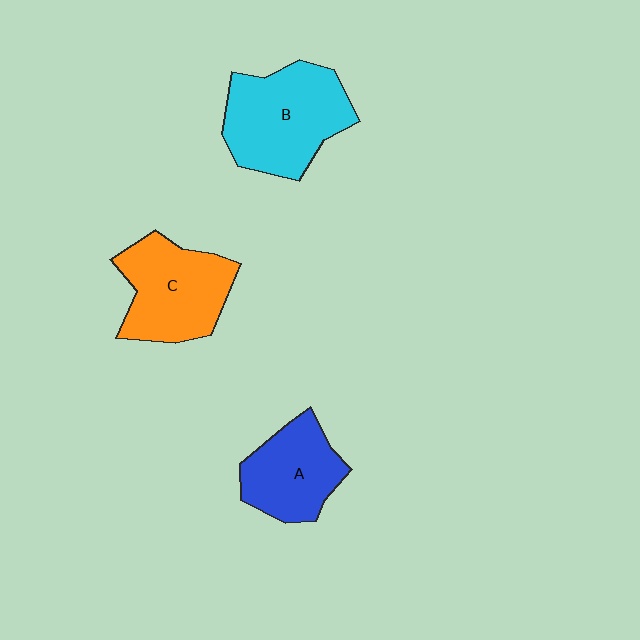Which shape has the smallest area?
Shape A (blue).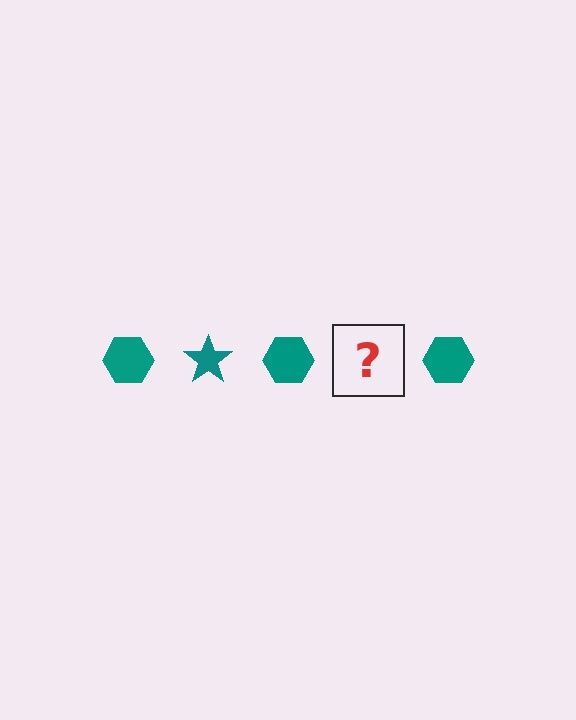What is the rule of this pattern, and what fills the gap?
The rule is that the pattern cycles through hexagon, star shapes in teal. The gap should be filled with a teal star.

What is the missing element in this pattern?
The missing element is a teal star.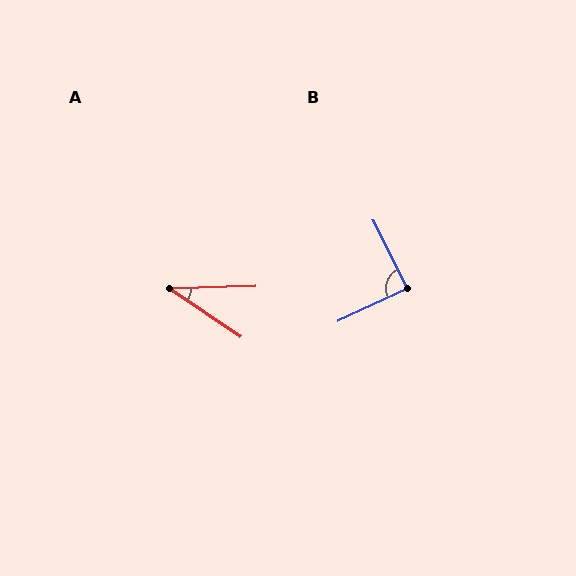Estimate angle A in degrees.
Approximately 35 degrees.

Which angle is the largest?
B, at approximately 89 degrees.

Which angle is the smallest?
A, at approximately 35 degrees.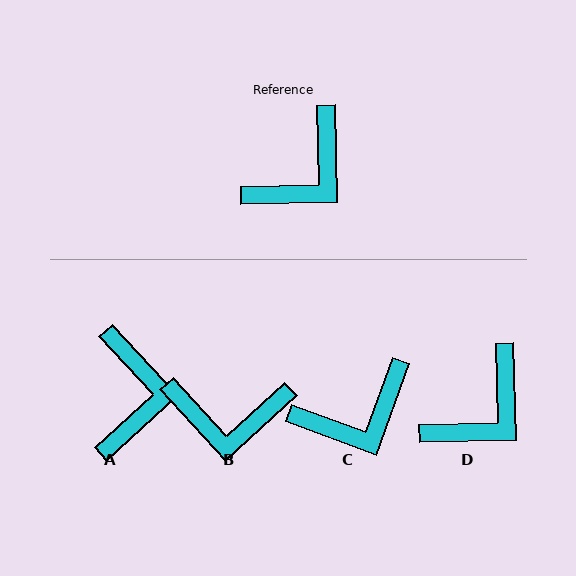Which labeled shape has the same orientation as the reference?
D.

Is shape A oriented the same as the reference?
No, it is off by about 41 degrees.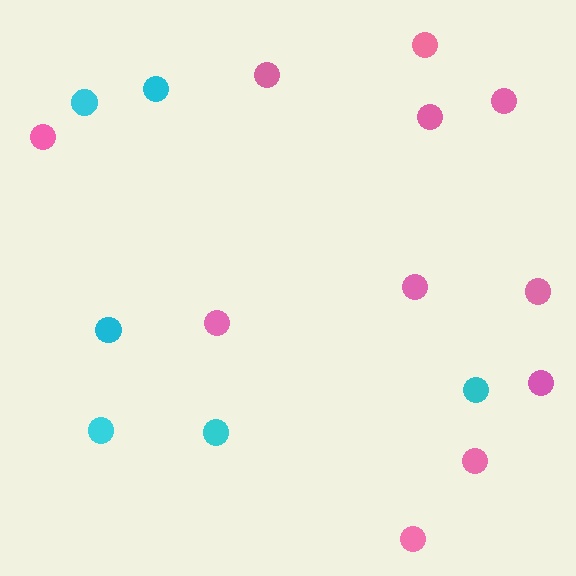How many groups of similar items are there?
There are 2 groups: one group of pink circles (11) and one group of cyan circles (6).